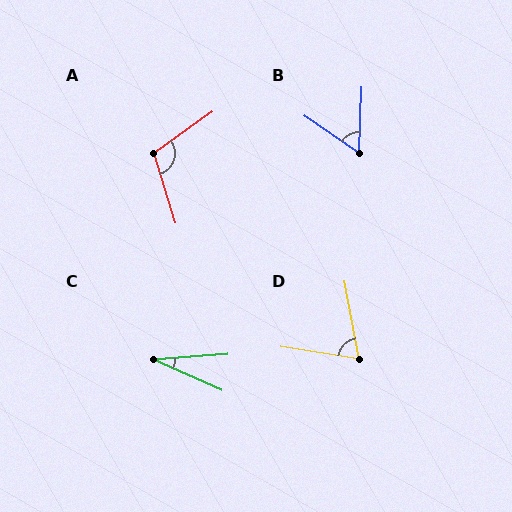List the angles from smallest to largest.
C (28°), B (58°), D (70°), A (109°).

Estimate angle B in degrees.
Approximately 58 degrees.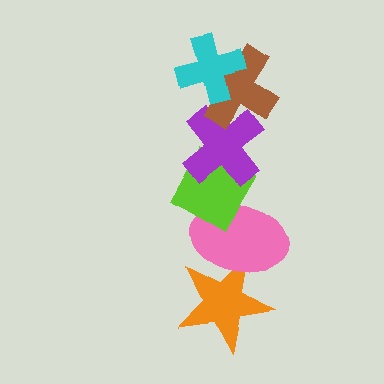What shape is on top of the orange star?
The pink ellipse is on top of the orange star.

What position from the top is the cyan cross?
The cyan cross is 1st from the top.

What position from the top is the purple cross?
The purple cross is 3rd from the top.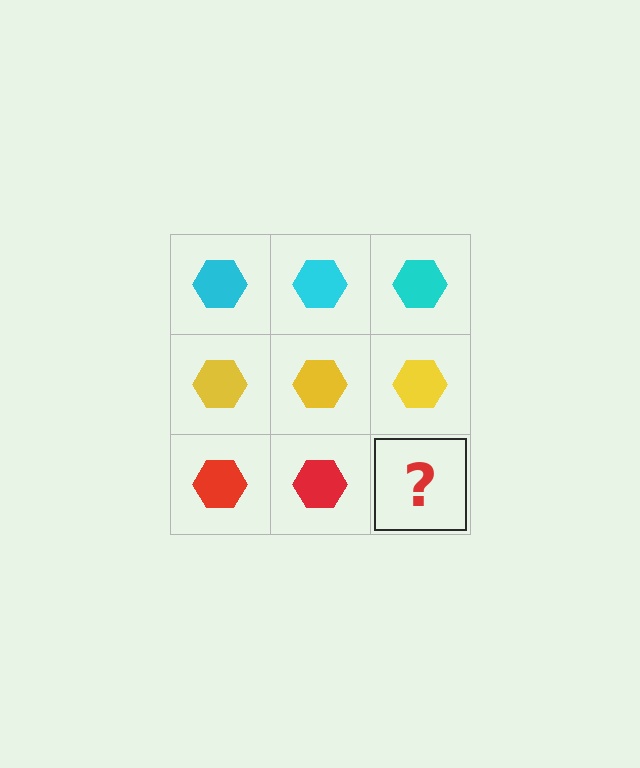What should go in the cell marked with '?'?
The missing cell should contain a red hexagon.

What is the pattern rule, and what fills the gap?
The rule is that each row has a consistent color. The gap should be filled with a red hexagon.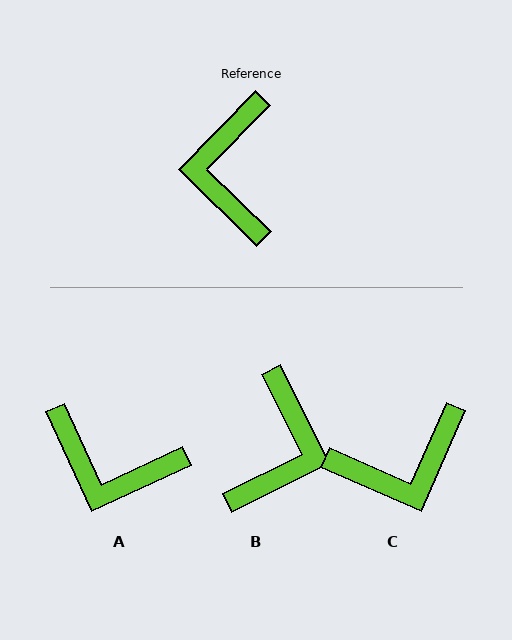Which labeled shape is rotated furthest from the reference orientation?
B, about 161 degrees away.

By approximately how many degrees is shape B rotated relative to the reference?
Approximately 161 degrees counter-clockwise.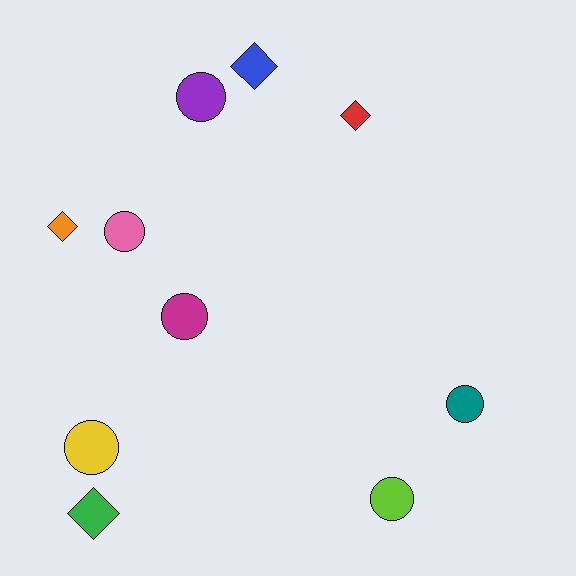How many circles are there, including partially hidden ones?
There are 6 circles.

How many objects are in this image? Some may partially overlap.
There are 10 objects.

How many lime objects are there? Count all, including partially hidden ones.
There is 1 lime object.